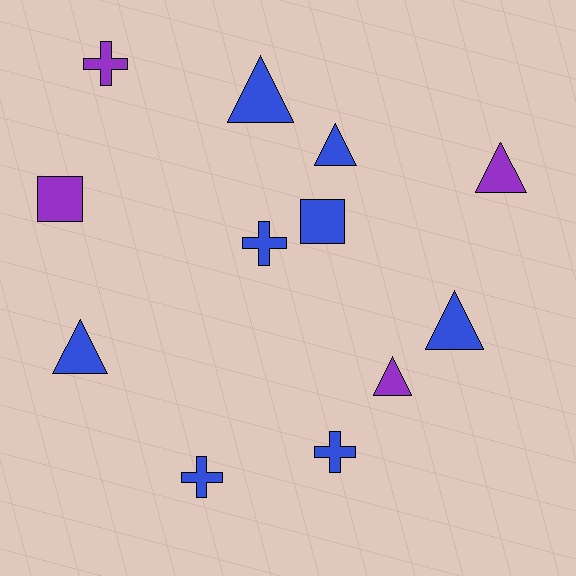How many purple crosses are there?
There is 1 purple cross.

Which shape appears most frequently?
Triangle, with 6 objects.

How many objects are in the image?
There are 12 objects.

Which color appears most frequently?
Blue, with 8 objects.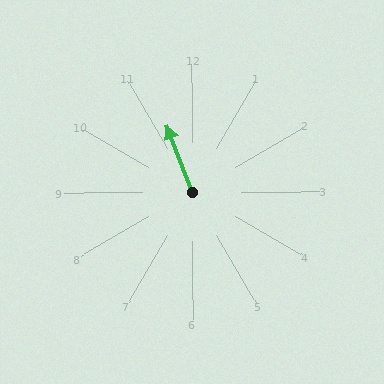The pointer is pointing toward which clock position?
Roughly 11 o'clock.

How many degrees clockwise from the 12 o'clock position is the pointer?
Approximately 339 degrees.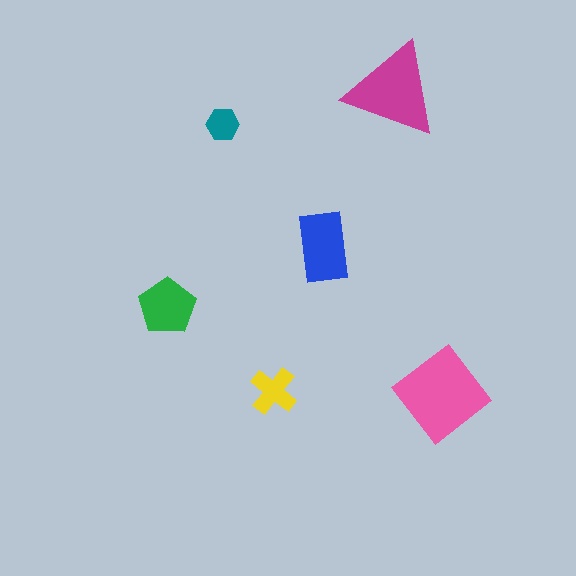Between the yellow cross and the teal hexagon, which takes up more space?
The yellow cross.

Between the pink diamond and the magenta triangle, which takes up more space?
The pink diamond.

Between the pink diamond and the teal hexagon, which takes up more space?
The pink diamond.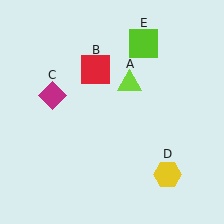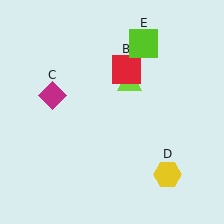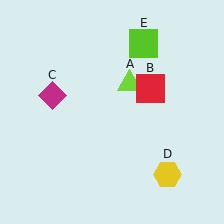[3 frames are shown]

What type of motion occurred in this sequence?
The red square (object B) rotated clockwise around the center of the scene.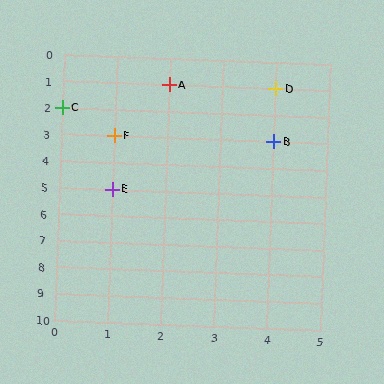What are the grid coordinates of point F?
Point F is at grid coordinates (1, 3).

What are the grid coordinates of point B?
Point B is at grid coordinates (4, 3).